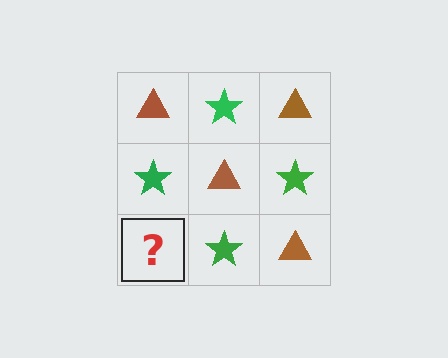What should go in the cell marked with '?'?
The missing cell should contain a brown triangle.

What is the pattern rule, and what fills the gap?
The rule is that it alternates brown triangle and green star in a checkerboard pattern. The gap should be filled with a brown triangle.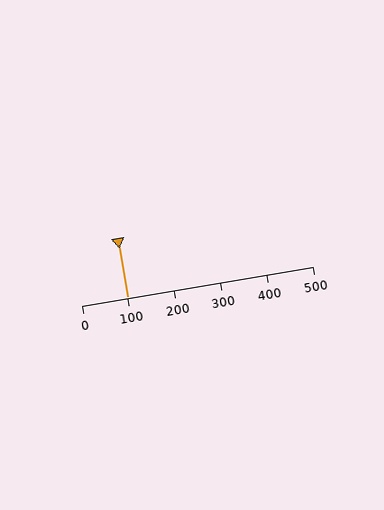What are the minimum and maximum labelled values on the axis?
The axis runs from 0 to 500.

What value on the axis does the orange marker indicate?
The marker indicates approximately 100.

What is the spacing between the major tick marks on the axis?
The major ticks are spaced 100 apart.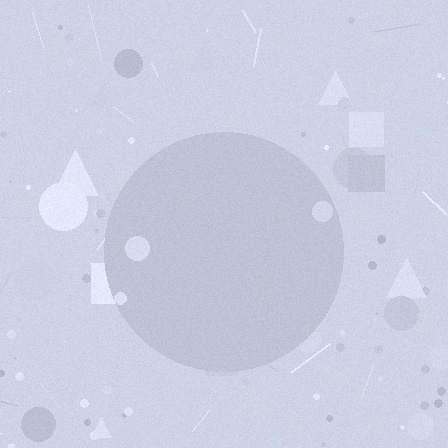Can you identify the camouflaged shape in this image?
The camouflaged shape is a circle.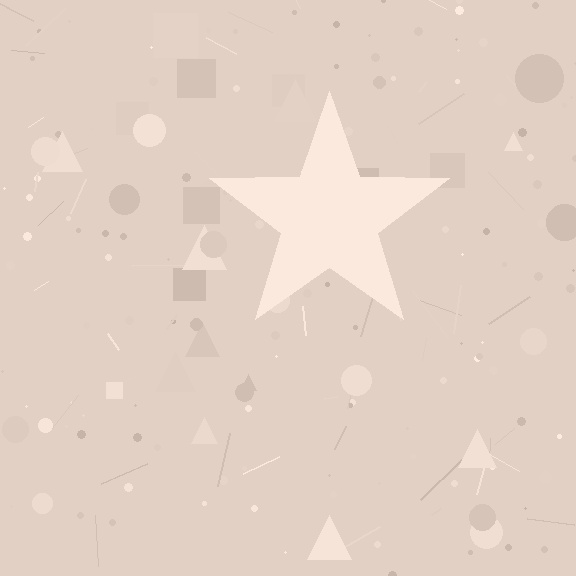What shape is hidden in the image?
A star is hidden in the image.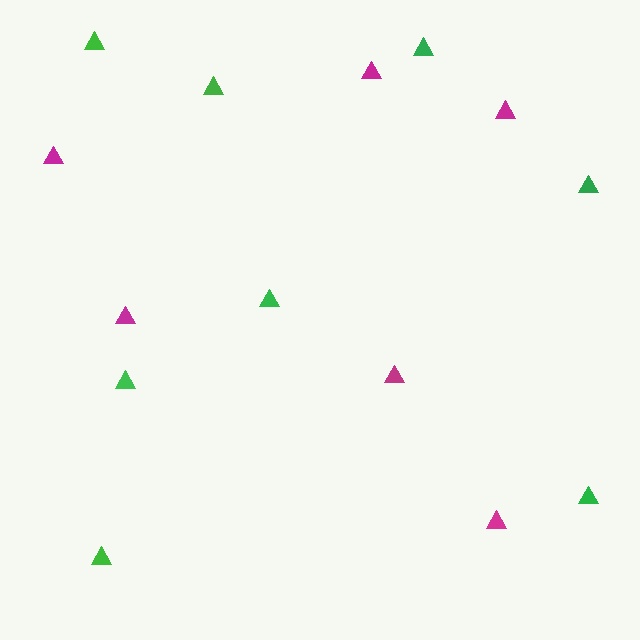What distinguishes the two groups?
There are 2 groups: one group of green triangles (8) and one group of magenta triangles (6).